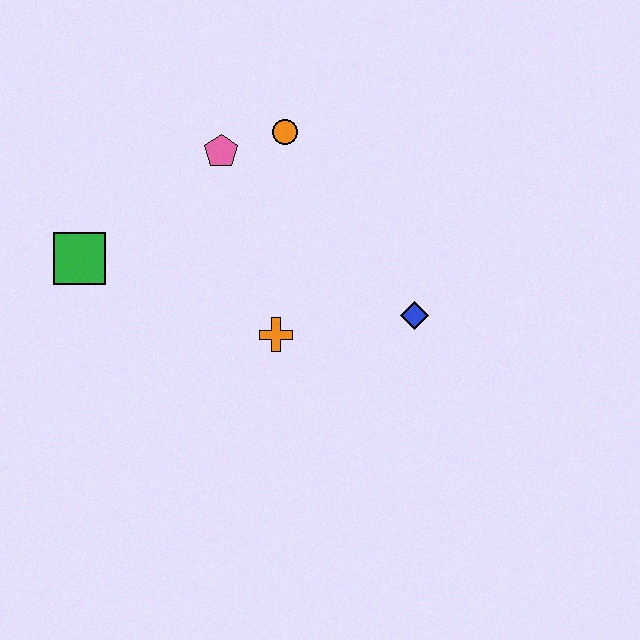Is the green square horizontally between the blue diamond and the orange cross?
No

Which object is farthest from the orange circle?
The green square is farthest from the orange circle.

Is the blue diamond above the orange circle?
No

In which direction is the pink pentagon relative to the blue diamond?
The pink pentagon is to the left of the blue diamond.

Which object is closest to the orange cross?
The blue diamond is closest to the orange cross.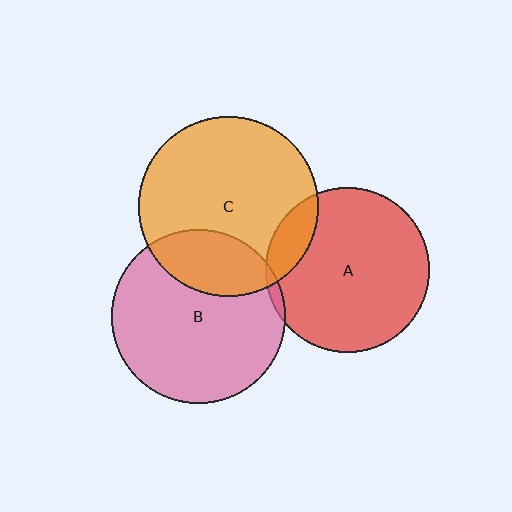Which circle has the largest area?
Circle C (orange).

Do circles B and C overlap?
Yes.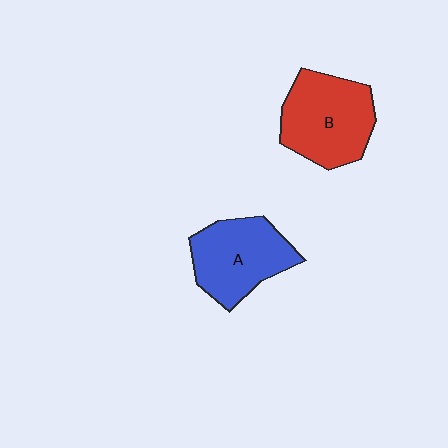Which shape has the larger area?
Shape B (red).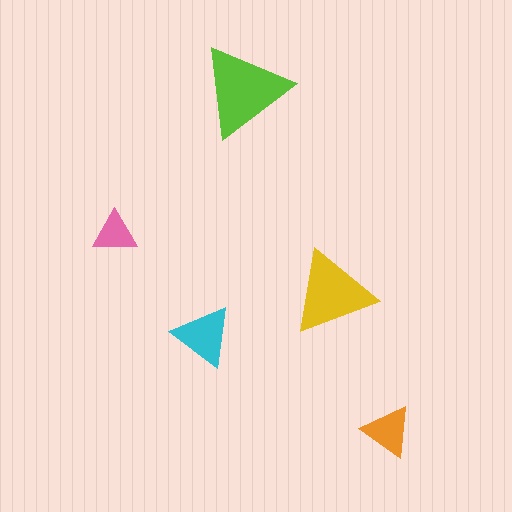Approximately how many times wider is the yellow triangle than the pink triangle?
About 2 times wider.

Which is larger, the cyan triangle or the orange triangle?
The cyan one.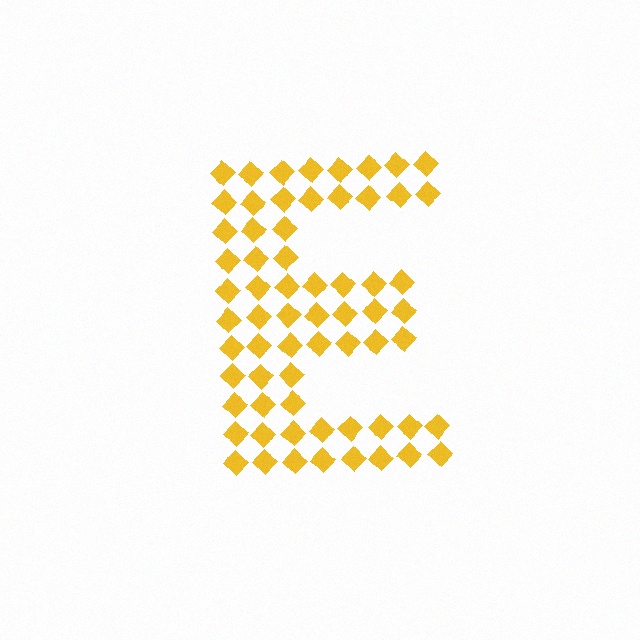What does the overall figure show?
The overall figure shows the letter E.